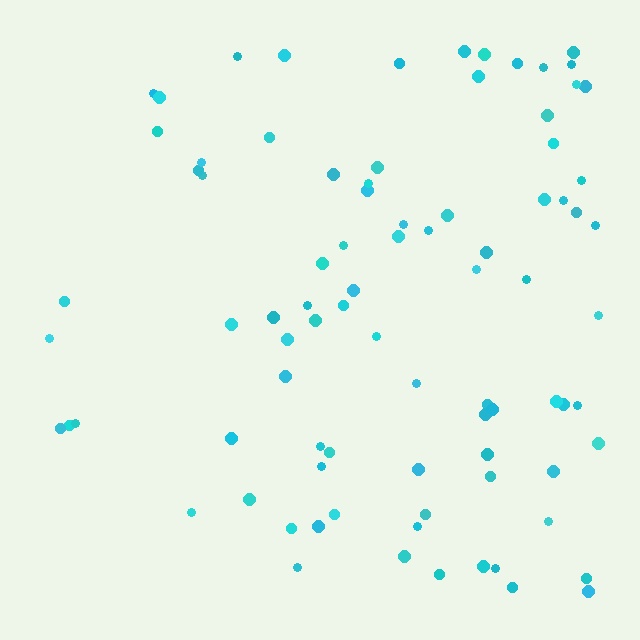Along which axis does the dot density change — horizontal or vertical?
Horizontal.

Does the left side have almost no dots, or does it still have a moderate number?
Still a moderate number, just noticeably fewer than the right.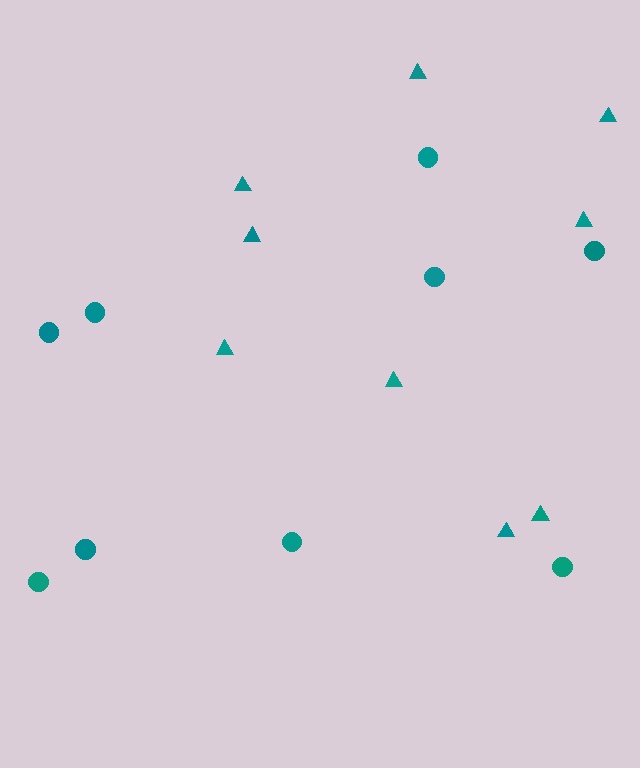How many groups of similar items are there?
There are 2 groups: one group of circles (9) and one group of triangles (9).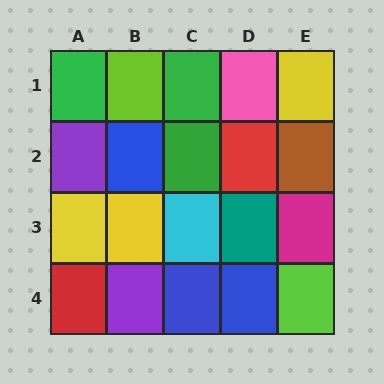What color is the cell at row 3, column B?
Yellow.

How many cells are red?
2 cells are red.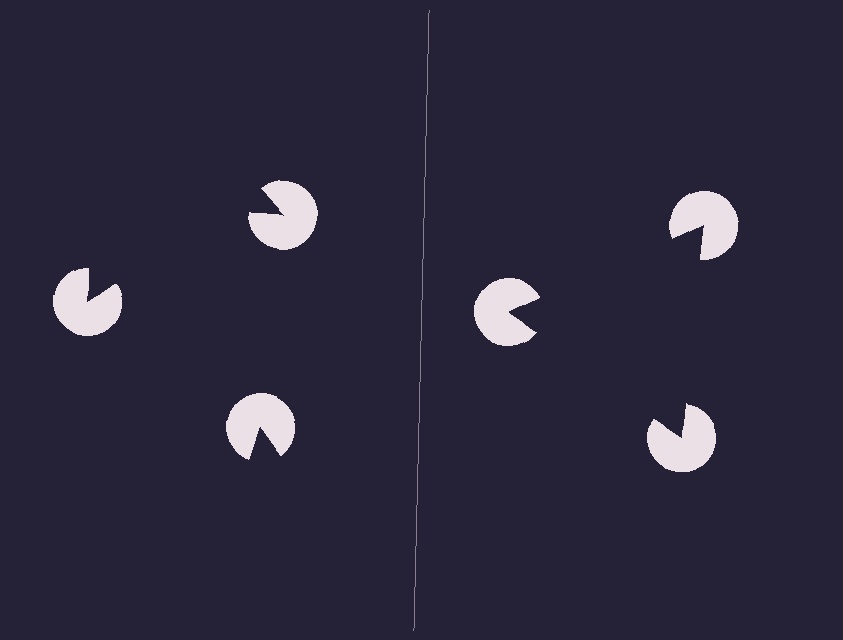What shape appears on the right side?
An illusory triangle.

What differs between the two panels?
The pac-man discs are positioned identically on both sides; only the wedge orientations differ. On the right they align to a triangle; on the left they are misaligned.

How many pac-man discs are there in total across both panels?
6 — 3 on each side.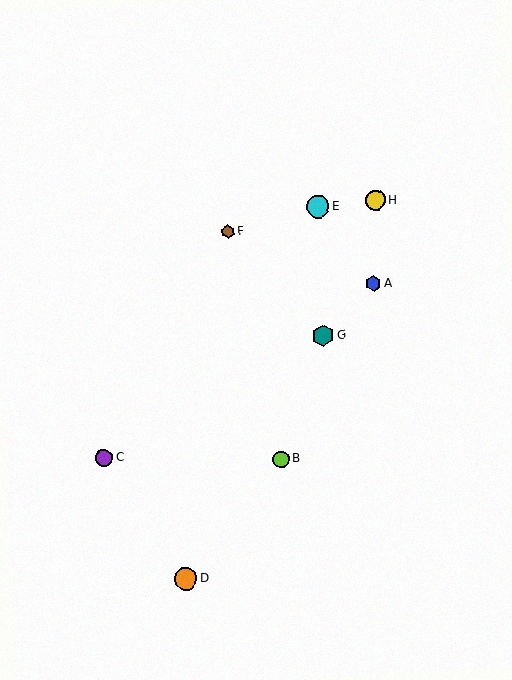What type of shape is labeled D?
Shape D is an orange circle.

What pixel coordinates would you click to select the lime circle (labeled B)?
Click at (281, 459) to select the lime circle B.